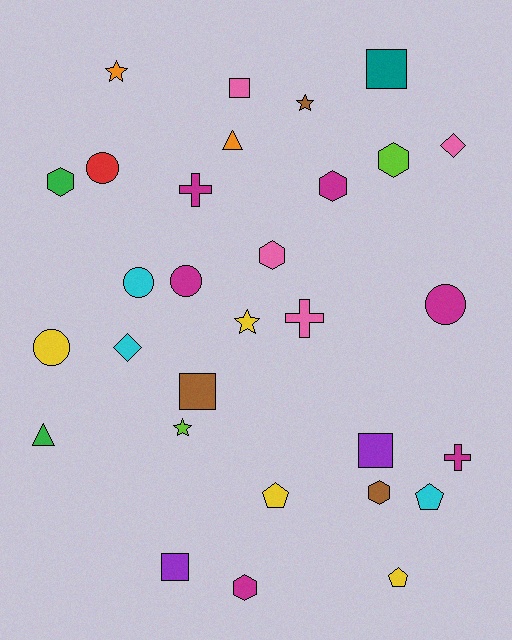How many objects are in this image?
There are 30 objects.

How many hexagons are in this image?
There are 6 hexagons.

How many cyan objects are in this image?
There are 3 cyan objects.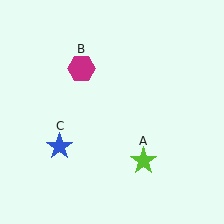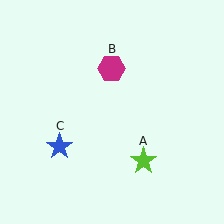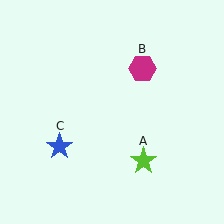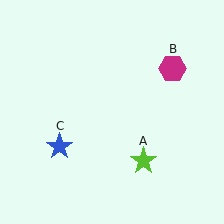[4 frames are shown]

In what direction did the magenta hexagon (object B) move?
The magenta hexagon (object B) moved right.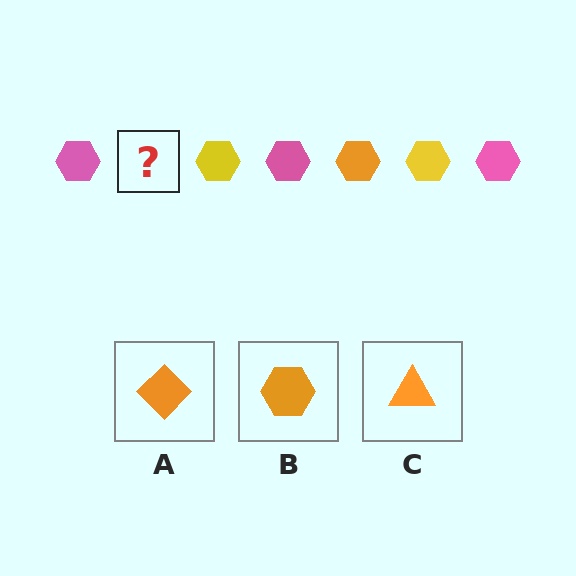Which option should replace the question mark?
Option B.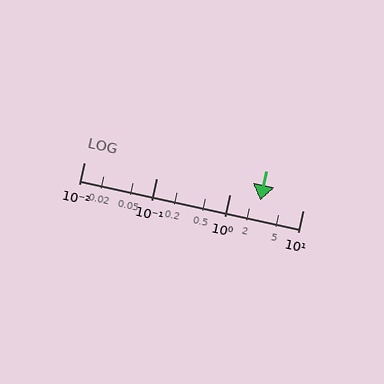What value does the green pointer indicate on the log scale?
The pointer indicates approximately 2.6.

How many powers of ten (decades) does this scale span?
The scale spans 3 decades, from 0.01 to 10.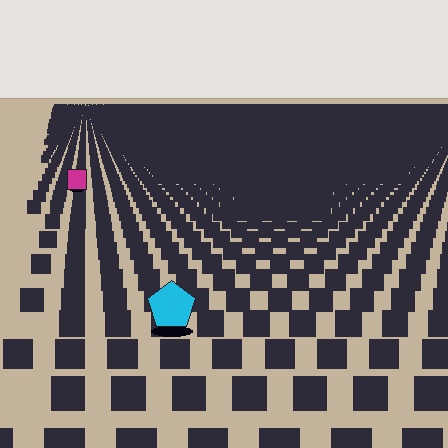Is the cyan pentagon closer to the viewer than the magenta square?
Yes. The cyan pentagon is closer — you can tell from the texture gradient: the ground texture is coarser near it.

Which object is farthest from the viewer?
The magenta square is farthest from the viewer. It appears smaller and the ground texture around it is denser.